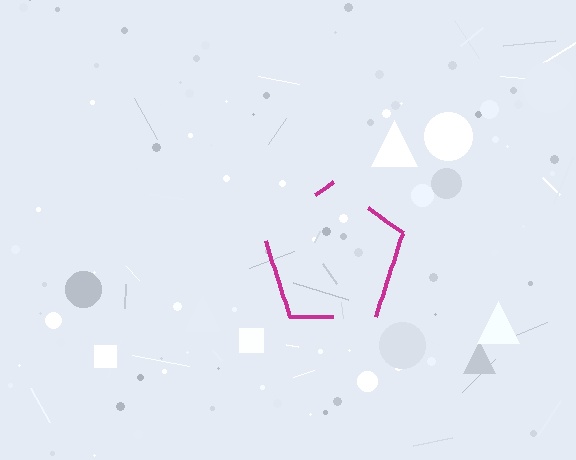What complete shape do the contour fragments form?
The contour fragments form a pentagon.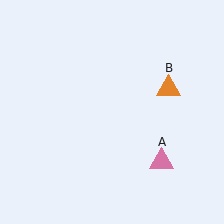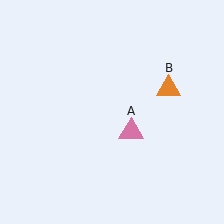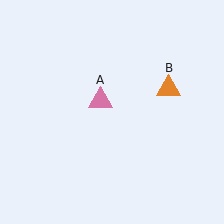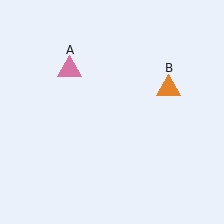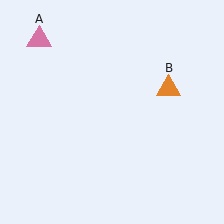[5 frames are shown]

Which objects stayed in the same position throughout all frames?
Orange triangle (object B) remained stationary.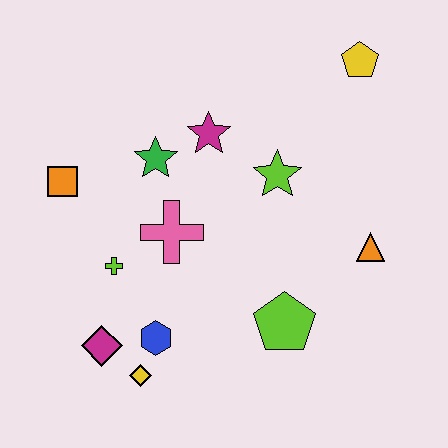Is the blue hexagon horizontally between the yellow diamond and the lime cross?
No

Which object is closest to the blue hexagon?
The yellow diamond is closest to the blue hexagon.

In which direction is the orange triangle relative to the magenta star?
The orange triangle is to the right of the magenta star.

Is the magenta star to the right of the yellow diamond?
Yes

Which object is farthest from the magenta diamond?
The yellow pentagon is farthest from the magenta diamond.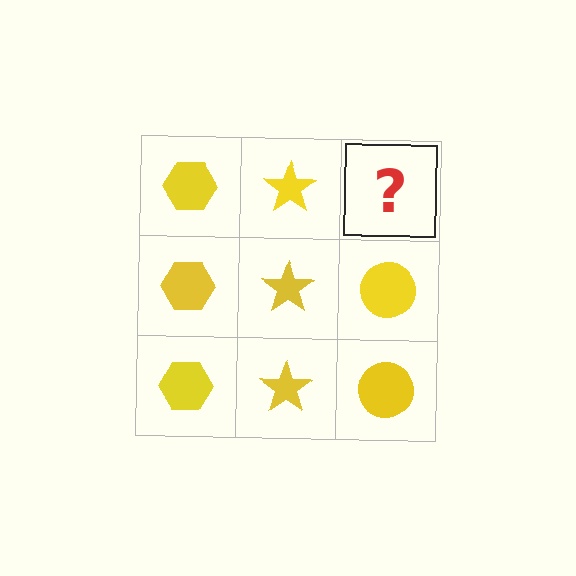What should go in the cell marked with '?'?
The missing cell should contain a yellow circle.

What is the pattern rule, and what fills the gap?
The rule is that each column has a consistent shape. The gap should be filled with a yellow circle.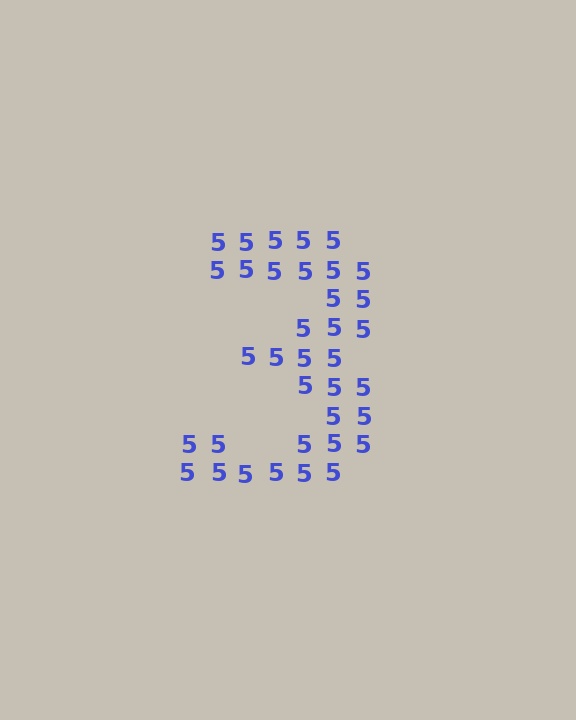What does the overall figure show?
The overall figure shows the digit 3.